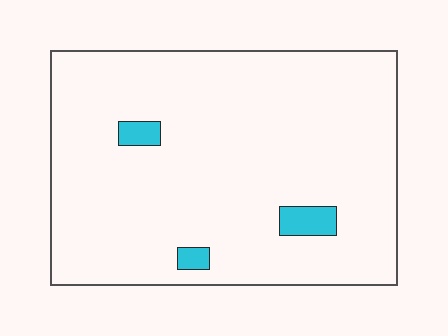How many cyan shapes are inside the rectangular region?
3.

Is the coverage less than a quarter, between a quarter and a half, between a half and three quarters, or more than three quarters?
Less than a quarter.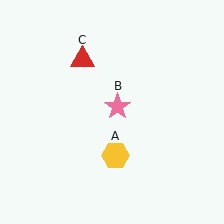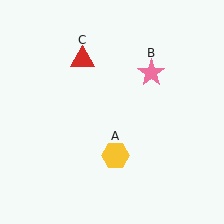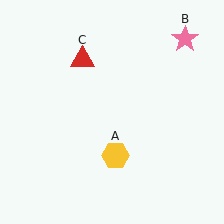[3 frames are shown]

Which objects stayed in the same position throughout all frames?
Yellow hexagon (object A) and red triangle (object C) remained stationary.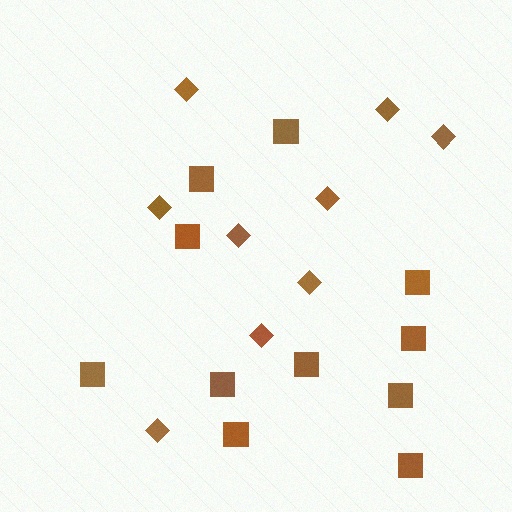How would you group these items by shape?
There are 2 groups: one group of diamonds (9) and one group of squares (11).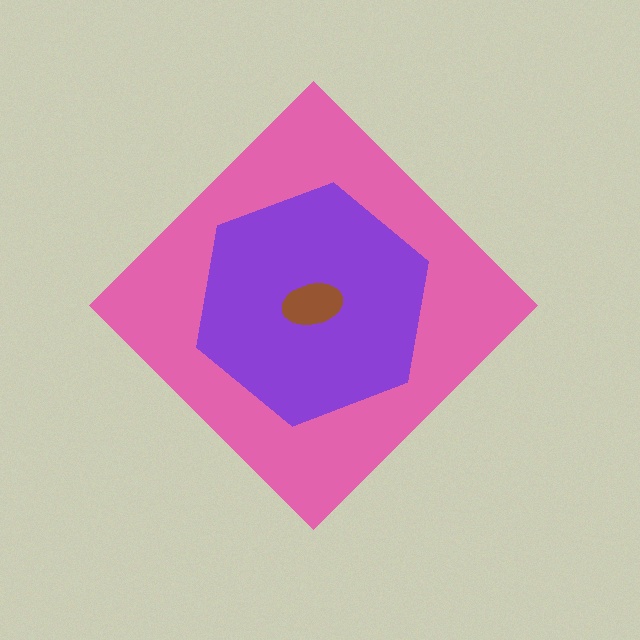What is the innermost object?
The brown ellipse.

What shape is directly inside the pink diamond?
The purple hexagon.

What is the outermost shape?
The pink diamond.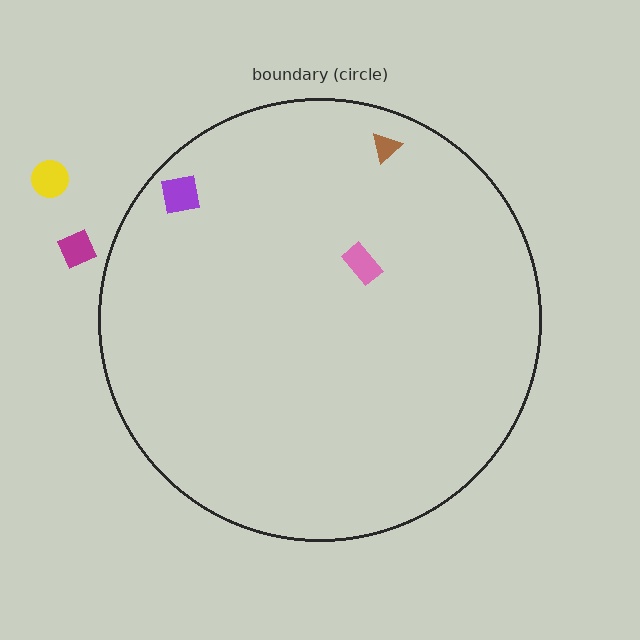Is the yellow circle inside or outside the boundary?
Outside.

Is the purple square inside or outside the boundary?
Inside.